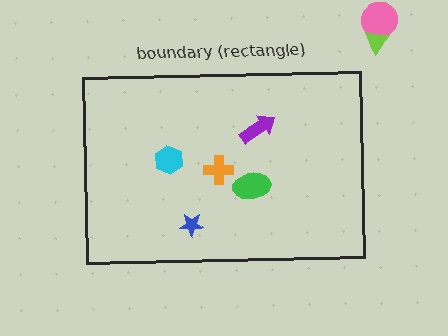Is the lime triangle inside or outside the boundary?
Outside.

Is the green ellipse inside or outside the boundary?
Inside.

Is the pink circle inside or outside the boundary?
Outside.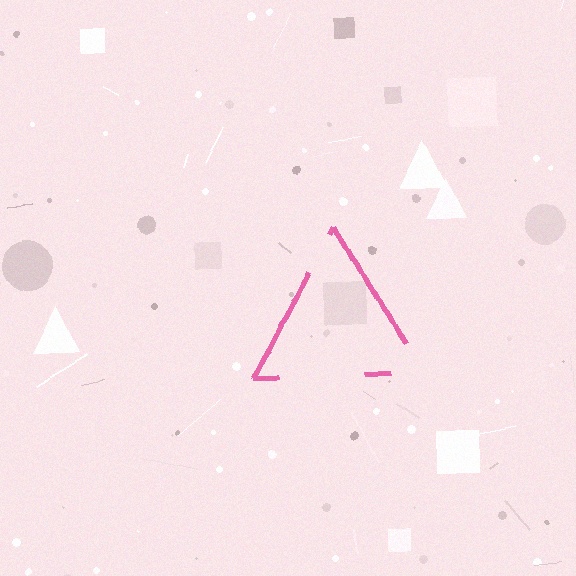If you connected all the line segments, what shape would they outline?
They would outline a triangle.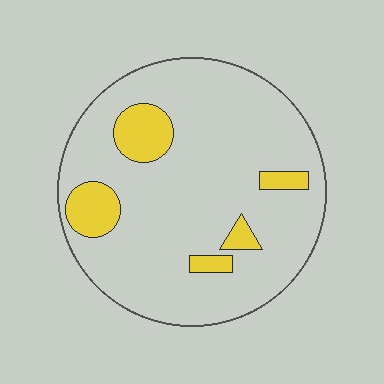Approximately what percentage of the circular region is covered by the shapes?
Approximately 15%.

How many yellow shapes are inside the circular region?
5.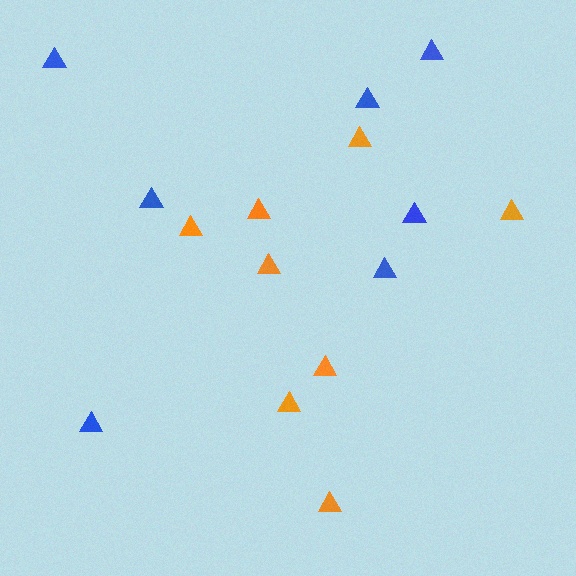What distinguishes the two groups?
There are 2 groups: one group of orange triangles (8) and one group of blue triangles (7).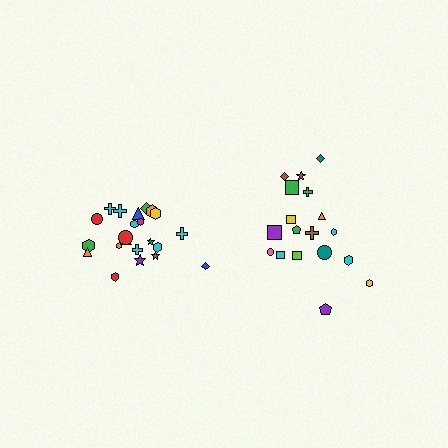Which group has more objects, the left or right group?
The left group.